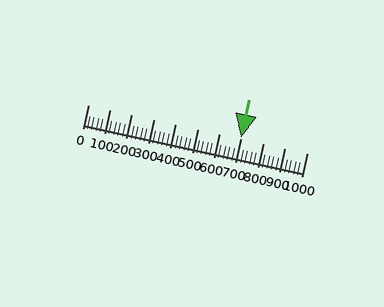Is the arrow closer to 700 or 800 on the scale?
The arrow is closer to 700.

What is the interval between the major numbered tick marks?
The major tick marks are spaced 100 units apart.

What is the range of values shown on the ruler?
The ruler shows values from 0 to 1000.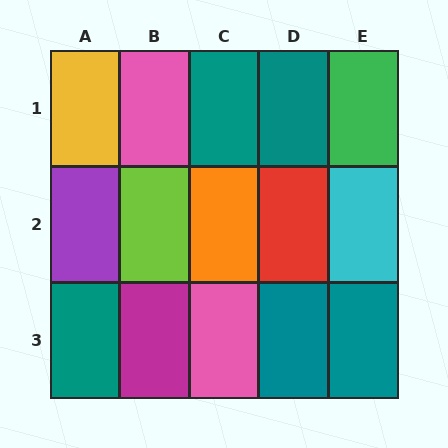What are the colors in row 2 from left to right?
Purple, lime, orange, red, cyan.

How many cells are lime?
1 cell is lime.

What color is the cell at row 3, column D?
Teal.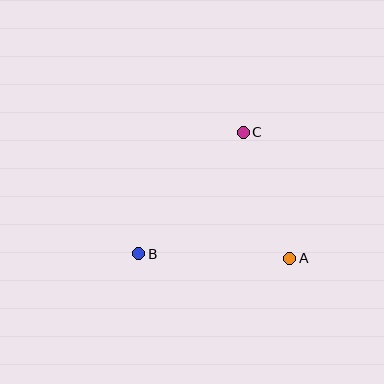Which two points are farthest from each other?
Points B and C are farthest from each other.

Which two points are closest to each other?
Points A and C are closest to each other.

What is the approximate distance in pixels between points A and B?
The distance between A and B is approximately 151 pixels.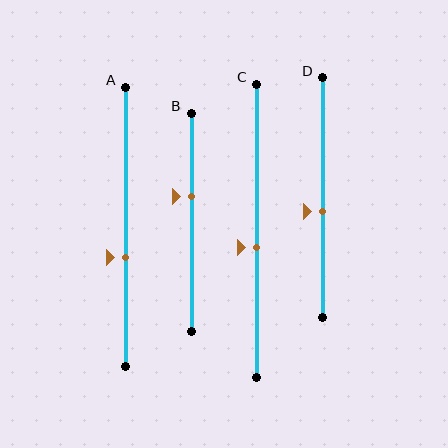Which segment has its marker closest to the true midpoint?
Segment D has its marker closest to the true midpoint.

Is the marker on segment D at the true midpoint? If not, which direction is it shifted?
No, the marker on segment D is shifted downward by about 6% of the segment length.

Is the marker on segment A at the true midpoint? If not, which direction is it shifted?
No, the marker on segment A is shifted downward by about 11% of the segment length.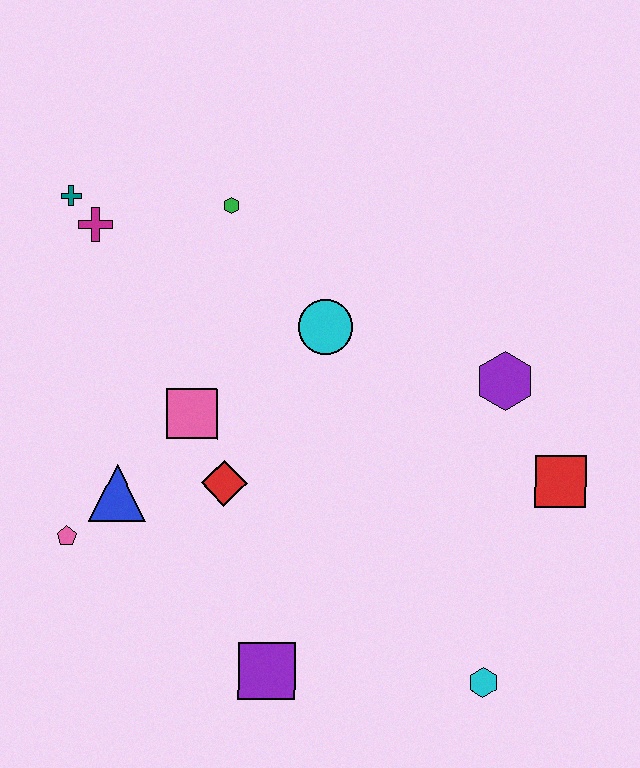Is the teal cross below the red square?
No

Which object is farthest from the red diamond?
The red square is farthest from the red diamond.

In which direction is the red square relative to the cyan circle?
The red square is to the right of the cyan circle.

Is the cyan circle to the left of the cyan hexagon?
Yes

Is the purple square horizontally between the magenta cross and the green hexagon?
No